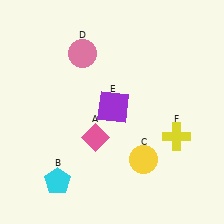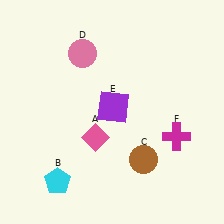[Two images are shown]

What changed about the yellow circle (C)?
In Image 1, C is yellow. In Image 2, it changed to brown.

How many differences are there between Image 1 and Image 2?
There are 2 differences between the two images.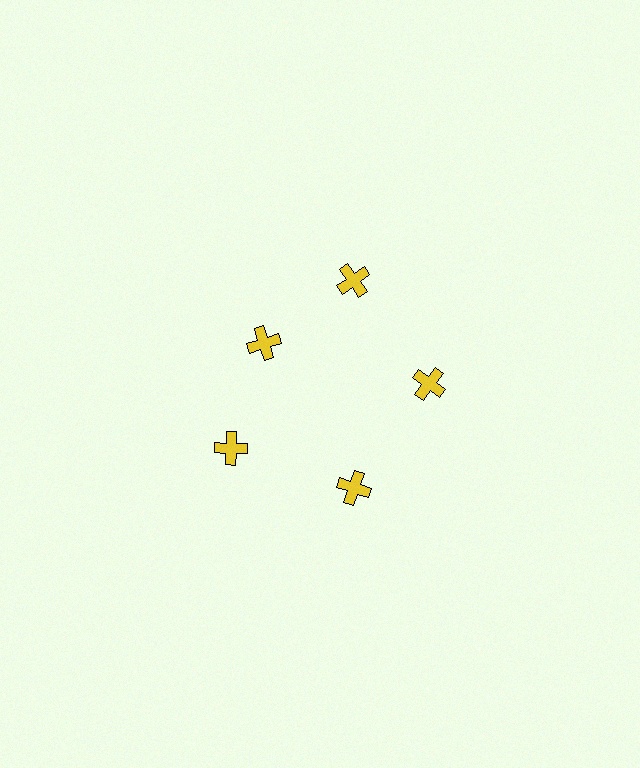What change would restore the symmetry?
The symmetry would be restored by moving it outward, back onto the ring so that all 5 crosses sit at equal angles and equal distance from the center.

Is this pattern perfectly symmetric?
No. The 5 yellow crosses are arranged in a ring, but one element near the 10 o'clock position is pulled inward toward the center, breaking the 5-fold rotational symmetry.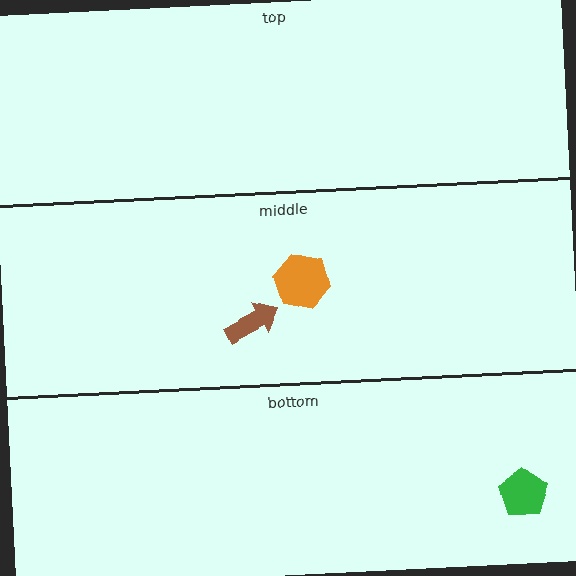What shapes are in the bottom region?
The green pentagon.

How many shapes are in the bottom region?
1.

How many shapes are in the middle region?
2.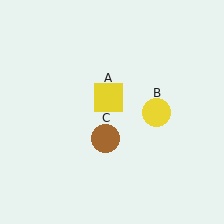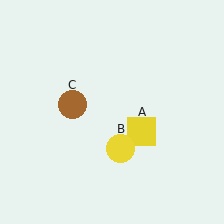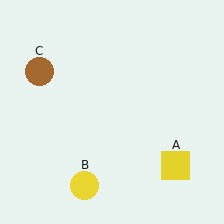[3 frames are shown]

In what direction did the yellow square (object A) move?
The yellow square (object A) moved down and to the right.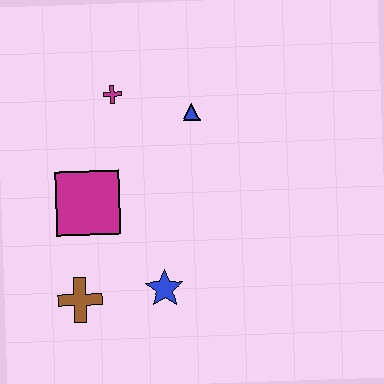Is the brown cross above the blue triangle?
No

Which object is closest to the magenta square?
The brown cross is closest to the magenta square.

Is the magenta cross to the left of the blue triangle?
Yes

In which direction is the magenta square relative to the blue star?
The magenta square is above the blue star.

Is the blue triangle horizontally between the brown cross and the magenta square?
No